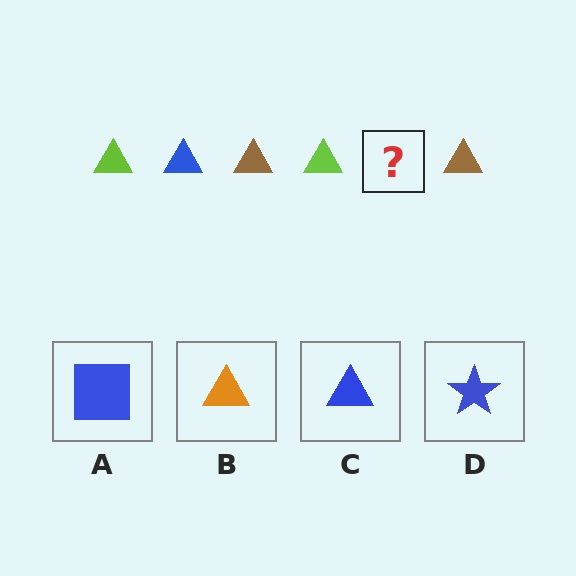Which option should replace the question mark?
Option C.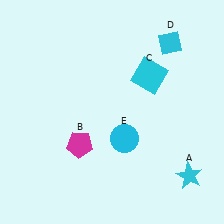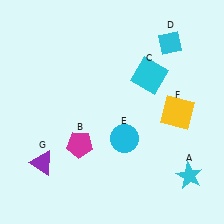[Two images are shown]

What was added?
A yellow square (F), a purple triangle (G) were added in Image 2.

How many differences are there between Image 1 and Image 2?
There are 2 differences between the two images.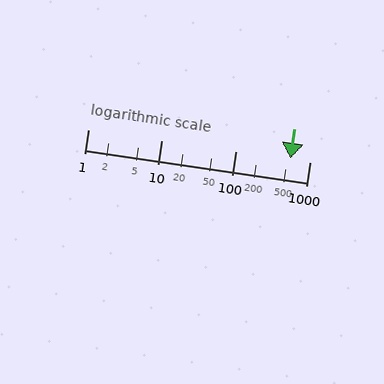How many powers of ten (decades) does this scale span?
The scale spans 3 decades, from 1 to 1000.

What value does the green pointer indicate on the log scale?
The pointer indicates approximately 550.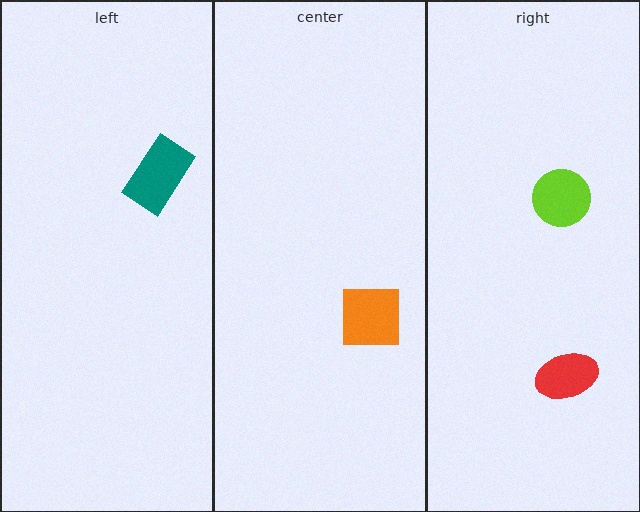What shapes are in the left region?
The teal rectangle.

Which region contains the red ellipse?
The right region.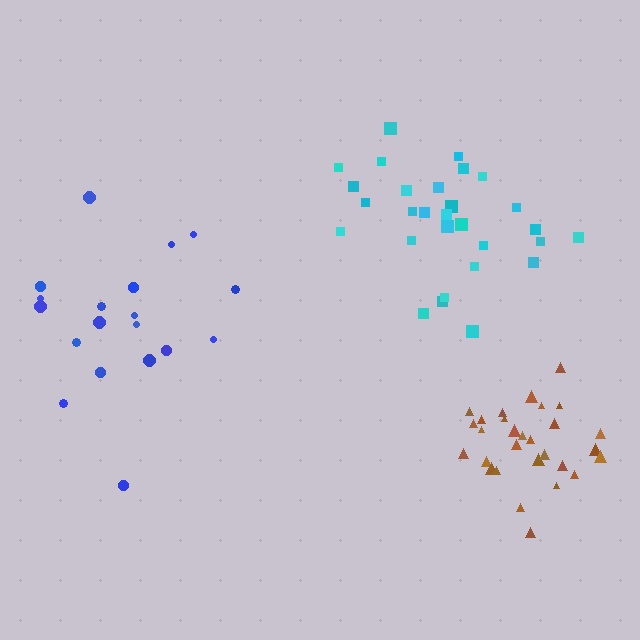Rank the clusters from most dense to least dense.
brown, cyan, blue.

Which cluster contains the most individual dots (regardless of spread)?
Cyan (29).